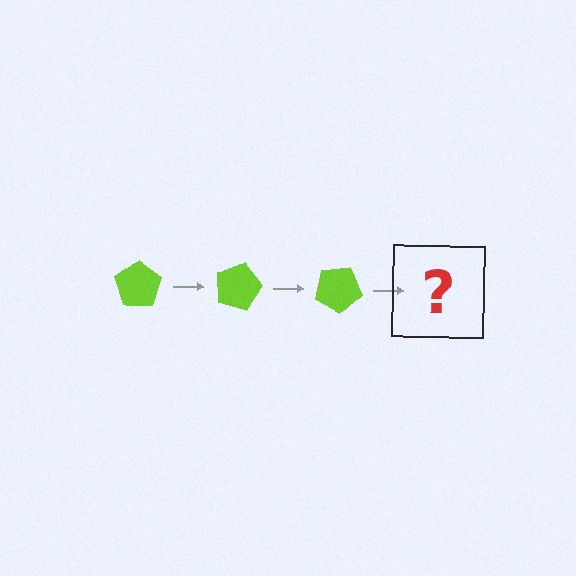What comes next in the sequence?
The next element should be a lime pentagon rotated 45 degrees.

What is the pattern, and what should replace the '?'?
The pattern is that the pentagon rotates 15 degrees each step. The '?' should be a lime pentagon rotated 45 degrees.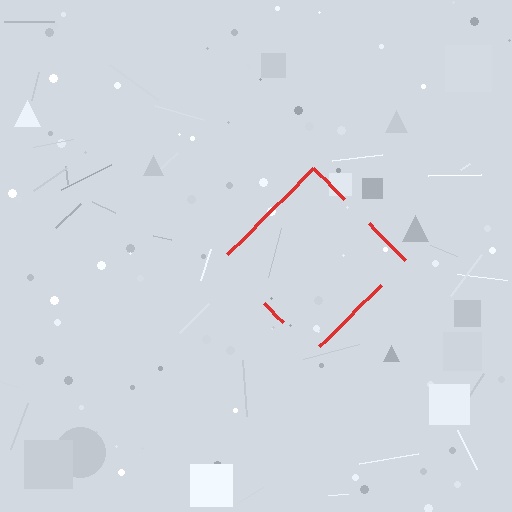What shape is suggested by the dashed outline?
The dashed outline suggests a diamond.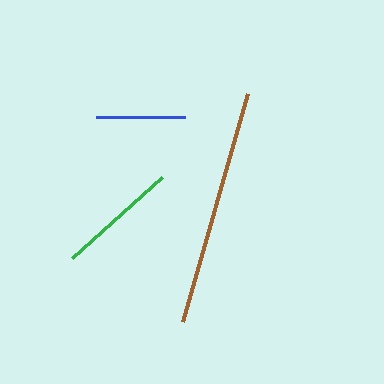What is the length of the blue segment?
The blue segment is approximately 89 pixels long.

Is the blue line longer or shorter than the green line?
The green line is longer than the blue line.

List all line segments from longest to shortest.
From longest to shortest: brown, green, blue.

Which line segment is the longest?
The brown line is the longest at approximately 236 pixels.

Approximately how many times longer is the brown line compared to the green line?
The brown line is approximately 1.9 times the length of the green line.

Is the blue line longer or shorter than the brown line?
The brown line is longer than the blue line.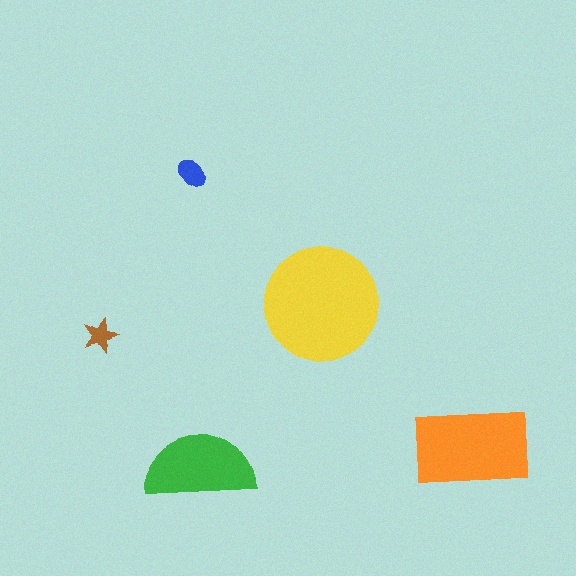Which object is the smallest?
The brown star.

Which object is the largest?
The yellow circle.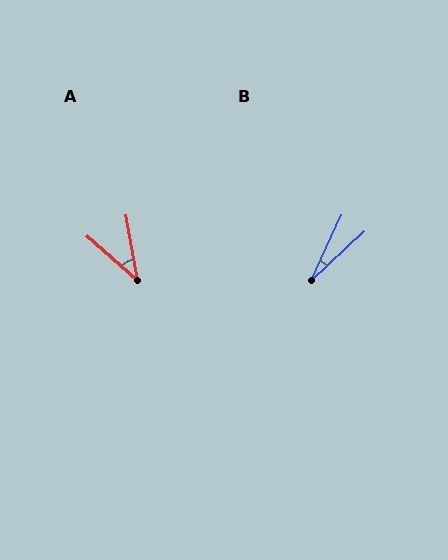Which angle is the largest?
A, at approximately 39 degrees.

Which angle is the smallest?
B, at approximately 23 degrees.